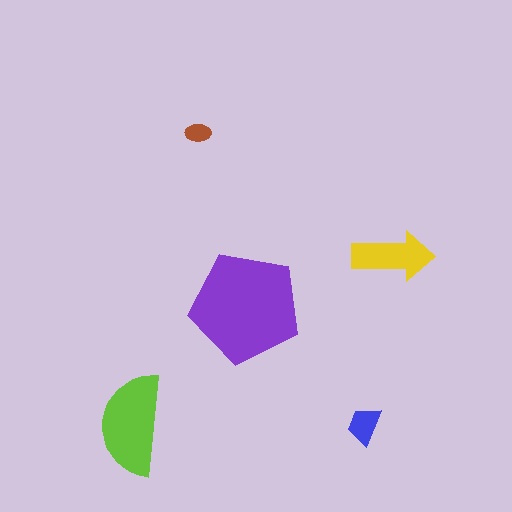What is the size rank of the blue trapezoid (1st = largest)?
4th.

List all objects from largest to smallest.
The purple pentagon, the lime semicircle, the yellow arrow, the blue trapezoid, the brown ellipse.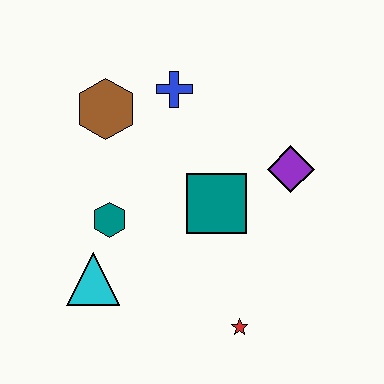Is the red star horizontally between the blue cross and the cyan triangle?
No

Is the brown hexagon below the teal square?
No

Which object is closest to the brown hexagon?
The blue cross is closest to the brown hexagon.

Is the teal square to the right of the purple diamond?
No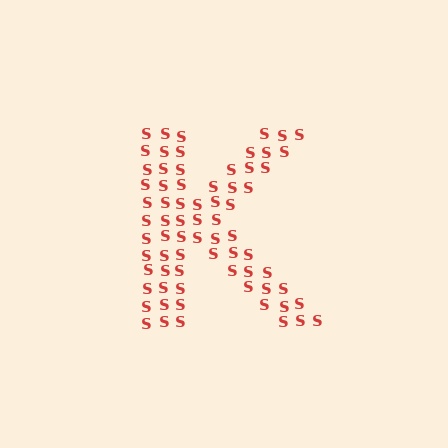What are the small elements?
The small elements are letter S's.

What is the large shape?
The large shape is the letter K.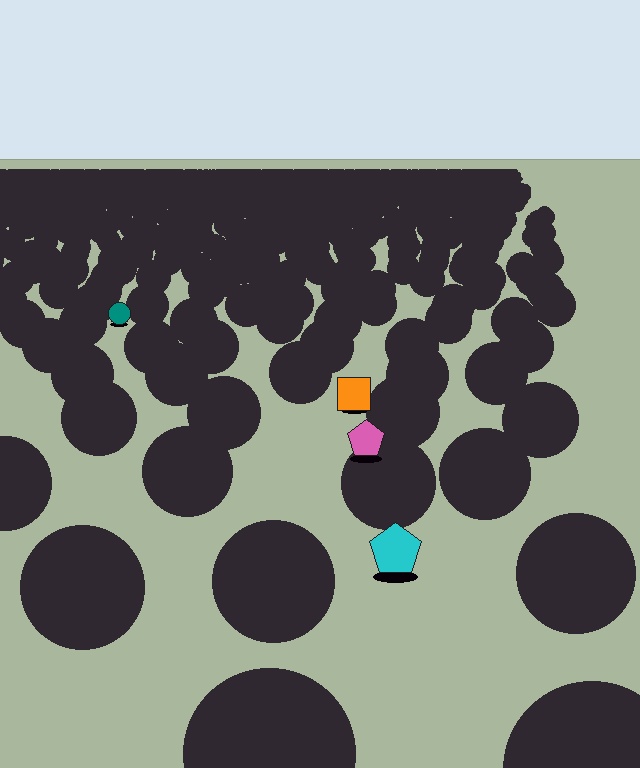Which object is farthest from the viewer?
The teal circle is farthest from the viewer. It appears smaller and the ground texture around it is denser.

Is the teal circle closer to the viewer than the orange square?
No. The orange square is closer — you can tell from the texture gradient: the ground texture is coarser near it.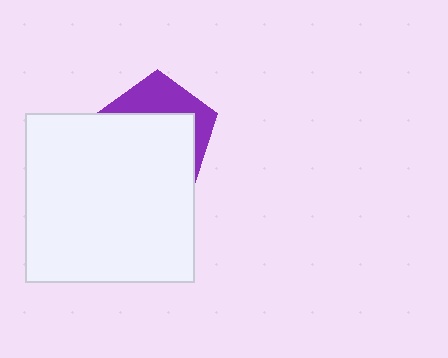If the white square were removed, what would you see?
You would see the complete purple pentagon.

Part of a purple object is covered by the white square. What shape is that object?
It is a pentagon.